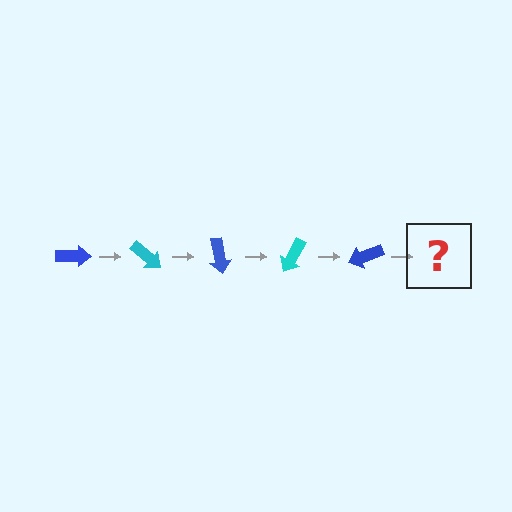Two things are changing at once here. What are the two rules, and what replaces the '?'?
The two rules are that it rotates 40 degrees each step and the color cycles through blue and cyan. The '?' should be a cyan arrow, rotated 200 degrees from the start.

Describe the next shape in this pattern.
It should be a cyan arrow, rotated 200 degrees from the start.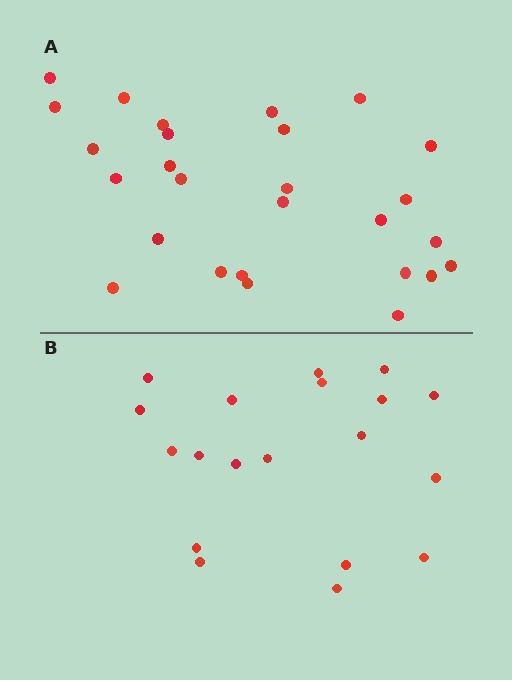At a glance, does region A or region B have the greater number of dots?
Region A (the top region) has more dots.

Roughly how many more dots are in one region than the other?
Region A has roughly 8 or so more dots than region B.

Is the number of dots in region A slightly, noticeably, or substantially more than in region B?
Region A has noticeably more, but not dramatically so. The ratio is roughly 1.4 to 1.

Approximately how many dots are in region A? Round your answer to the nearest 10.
About 30 dots. (The exact count is 27, which rounds to 30.)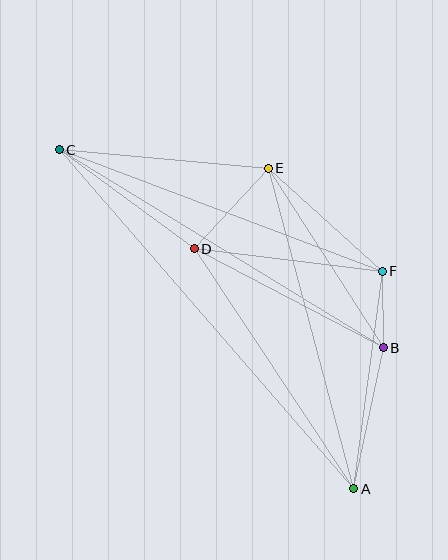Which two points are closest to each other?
Points B and F are closest to each other.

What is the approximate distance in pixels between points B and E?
The distance between B and E is approximately 213 pixels.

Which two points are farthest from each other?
Points A and C are farthest from each other.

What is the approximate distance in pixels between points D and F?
The distance between D and F is approximately 190 pixels.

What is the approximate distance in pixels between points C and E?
The distance between C and E is approximately 210 pixels.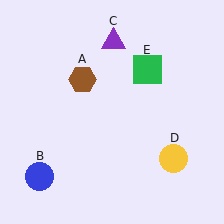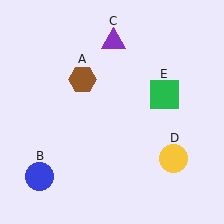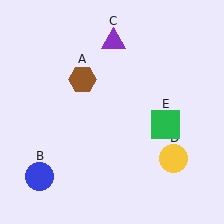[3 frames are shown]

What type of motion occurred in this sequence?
The green square (object E) rotated clockwise around the center of the scene.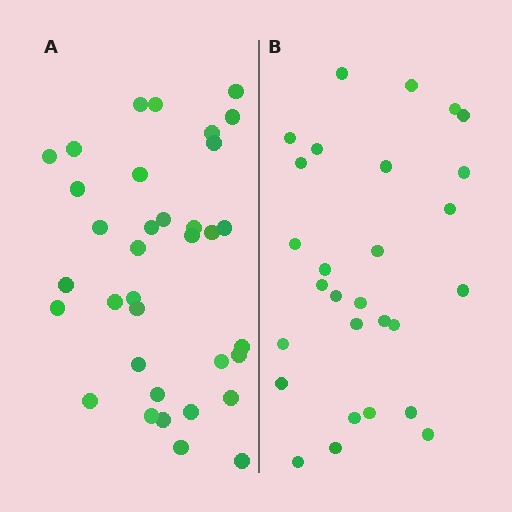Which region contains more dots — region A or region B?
Region A (the left region) has more dots.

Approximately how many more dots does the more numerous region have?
Region A has roughly 8 or so more dots than region B.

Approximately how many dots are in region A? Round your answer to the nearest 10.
About 40 dots. (The exact count is 35, which rounds to 40.)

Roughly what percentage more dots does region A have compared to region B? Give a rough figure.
About 25% more.